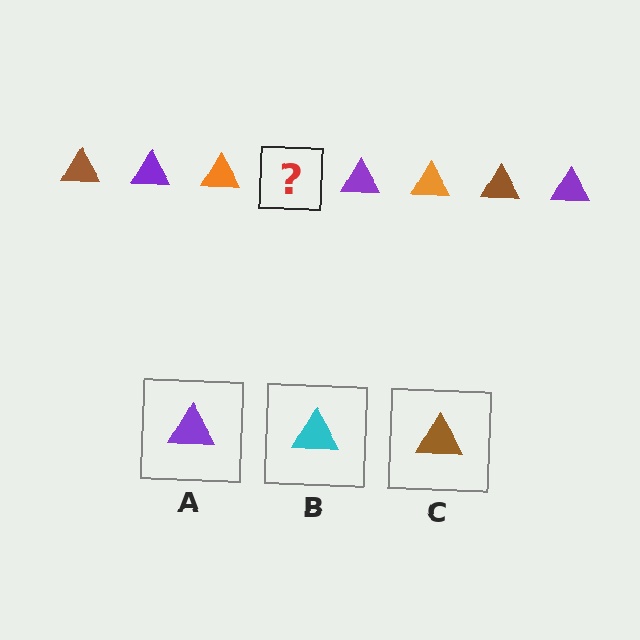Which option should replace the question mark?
Option C.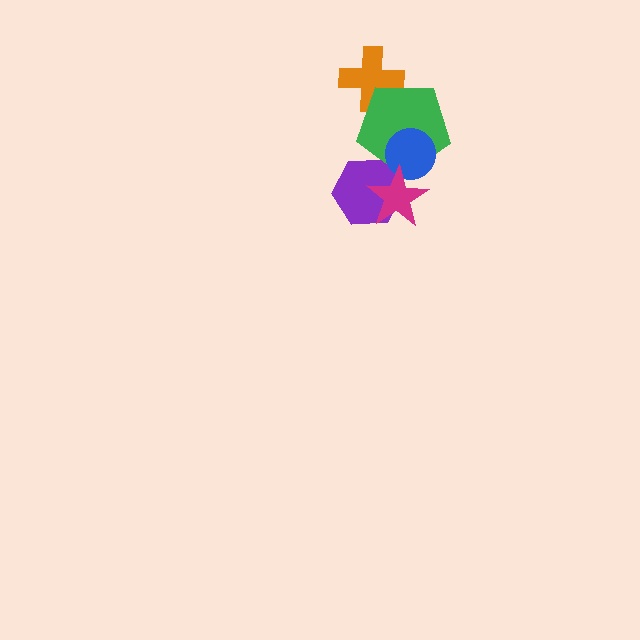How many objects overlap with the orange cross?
1 object overlaps with the orange cross.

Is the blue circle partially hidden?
Yes, it is partially covered by another shape.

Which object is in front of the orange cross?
The green pentagon is in front of the orange cross.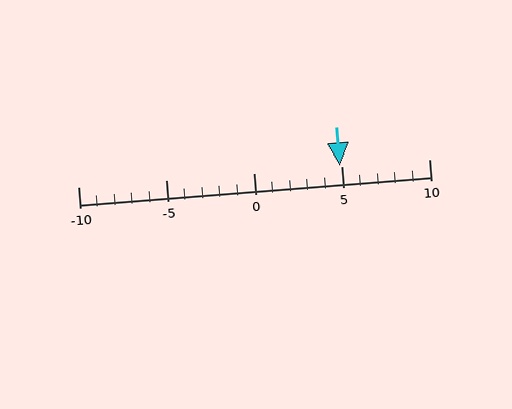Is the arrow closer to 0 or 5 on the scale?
The arrow is closer to 5.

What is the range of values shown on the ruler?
The ruler shows values from -10 to 10.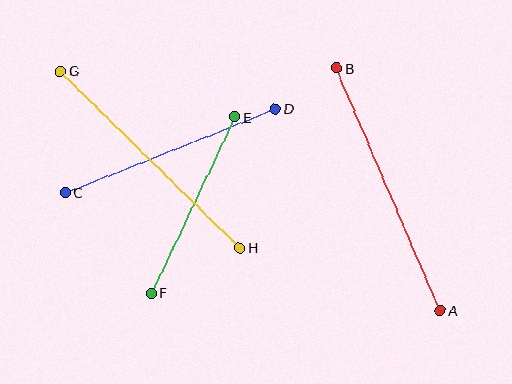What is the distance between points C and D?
The distance is approximately 226 pixels.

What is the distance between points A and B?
The distance is approximately 264 pixels.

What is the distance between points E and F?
The distance is approximately 195 pixels.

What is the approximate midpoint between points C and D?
The midpoint is at approximately (170, 151) pixels.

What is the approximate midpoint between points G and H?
The midpoint is at approximately (150, 160) pixels.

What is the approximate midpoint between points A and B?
The midpoint is at approximately (389, 189) pixels.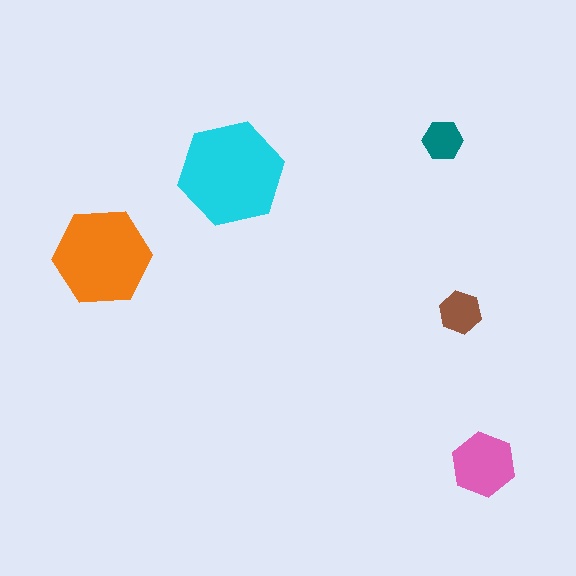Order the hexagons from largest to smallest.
the cyan one, the orange one, the pink one, the brown one, the teal one.